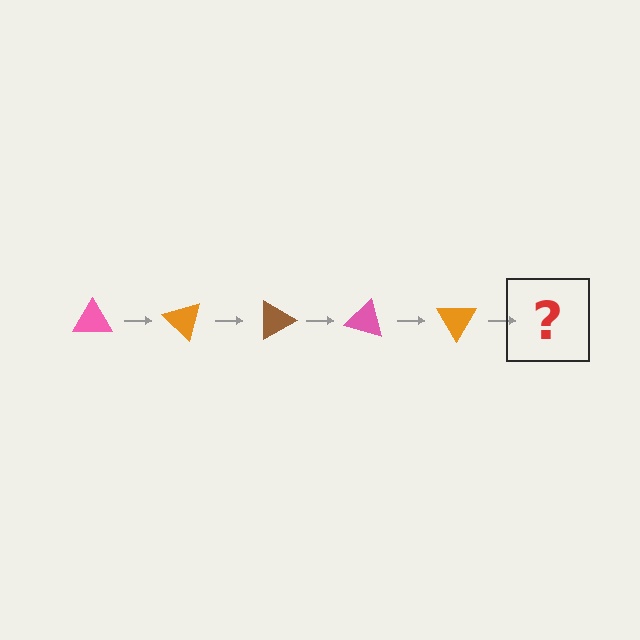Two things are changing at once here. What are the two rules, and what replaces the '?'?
The two rules are that it rotates 45 degrees each step and the color cycles through pink, orange, and brown. The '?' should be a brown triangle, rotated 225 degrees from the start.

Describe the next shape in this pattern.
It should be a brown triangle, rotated 225 degrees from the start.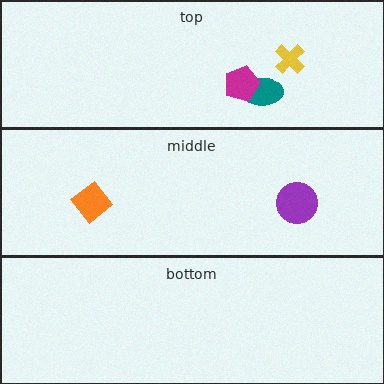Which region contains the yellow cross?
The top region.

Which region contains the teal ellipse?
The top region.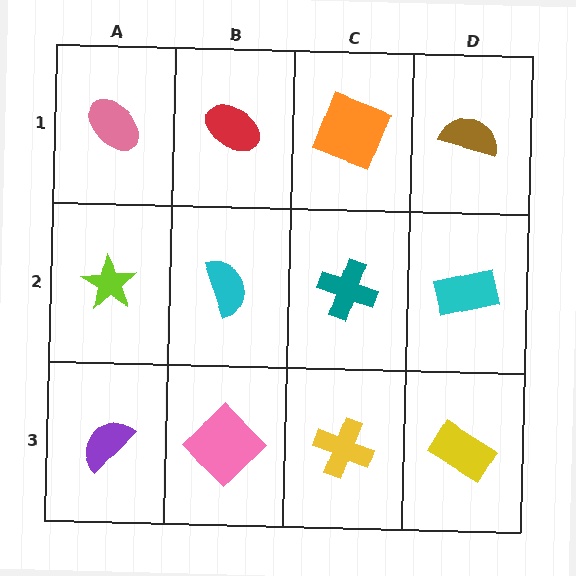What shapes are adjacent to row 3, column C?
A teal cross (row 2, column C), a pink diamond (row 3, column B), a yellow rectangle (row 3, column D).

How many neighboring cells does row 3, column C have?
3.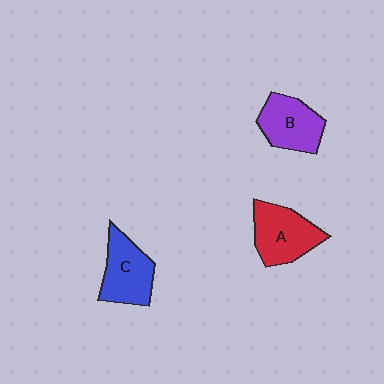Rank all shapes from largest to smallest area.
From largest to smallest: A (red), C (blue), B (purple).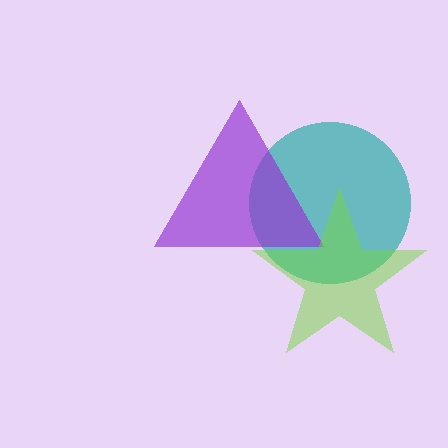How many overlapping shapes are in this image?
There are 3 overlapping shapes in the image.